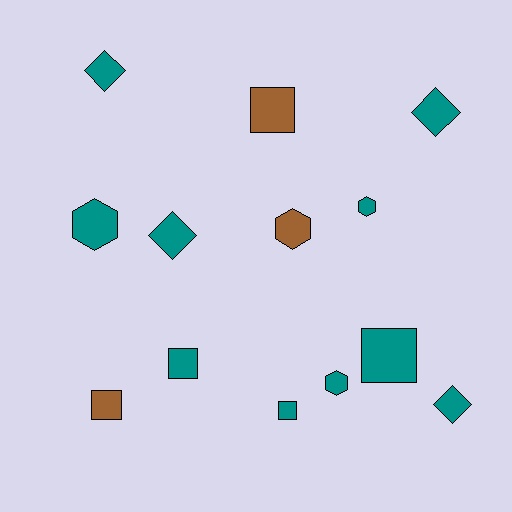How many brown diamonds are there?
There are no brown diamonds.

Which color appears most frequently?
Teal, with 10 objects.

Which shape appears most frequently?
Square, with 5 objects.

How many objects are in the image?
There are 13 objects.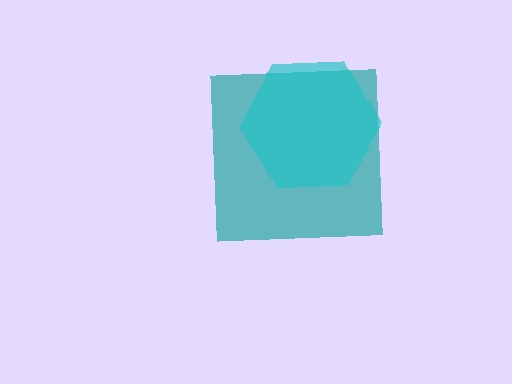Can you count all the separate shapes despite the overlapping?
Yes, there are 2 separate shapes.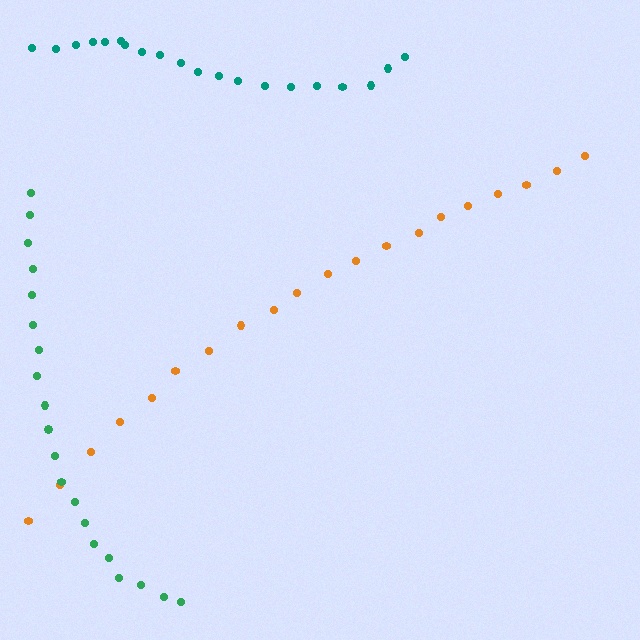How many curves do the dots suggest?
There are 3 distinct paths.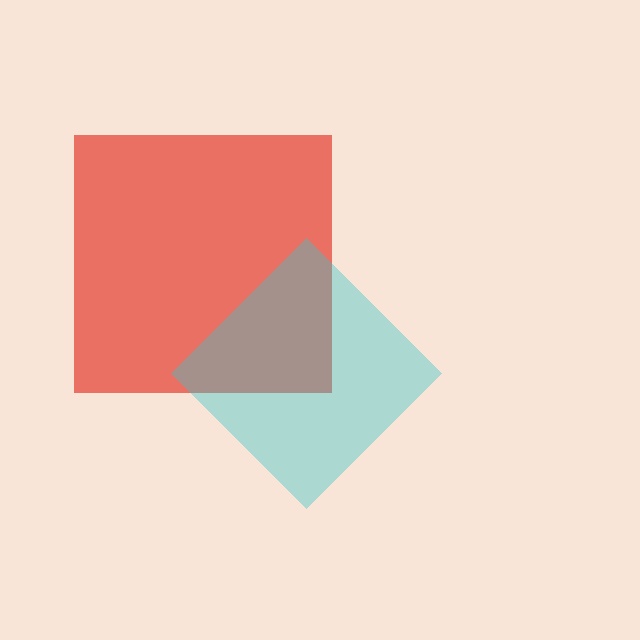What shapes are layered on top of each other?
The layered shapes are: a red square, a cyan diamond.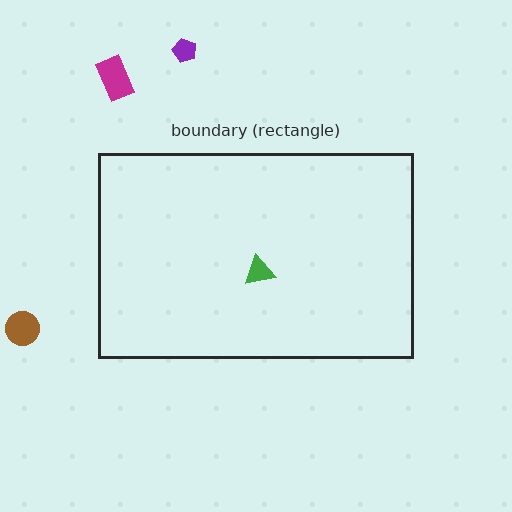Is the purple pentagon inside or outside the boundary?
Outside.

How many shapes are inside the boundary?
1 inside, 3 outside.